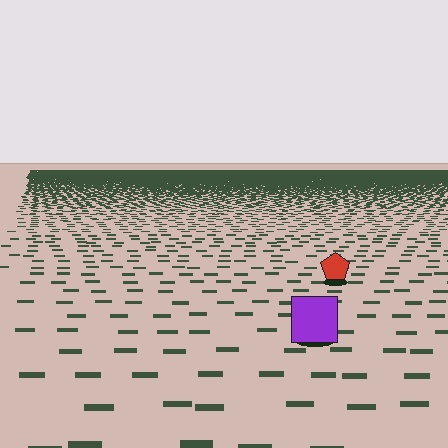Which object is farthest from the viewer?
The red pentagon is farthest from the viewer. It appears smaller and the ground texture around it is denser.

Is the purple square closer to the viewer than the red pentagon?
Yes. The purple square is closer — you can tell from the texture gradient: the ground texture is coarser near it.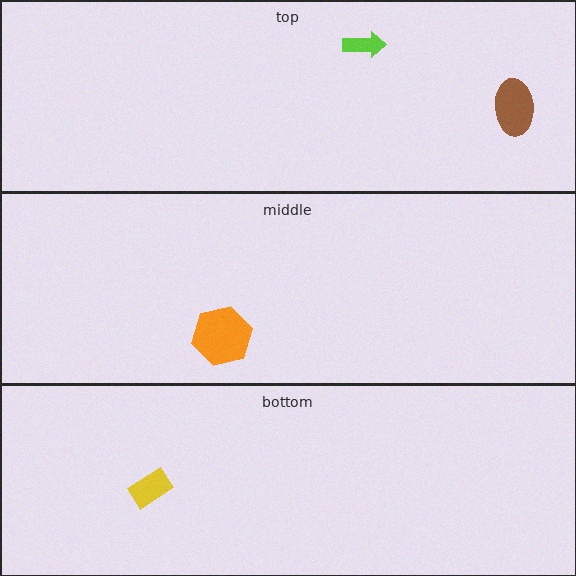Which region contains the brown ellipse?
The top region.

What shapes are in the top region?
The brown ellipse, the lime arrow.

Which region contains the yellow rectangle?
The bottom region.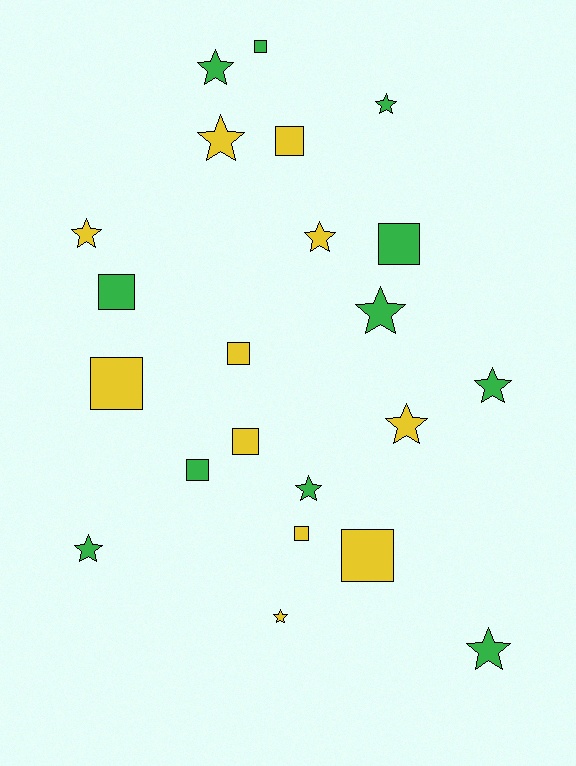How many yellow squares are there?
There are 6 yellow squares.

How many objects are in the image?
There are 22 objects.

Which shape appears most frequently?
Star, with 12 objects.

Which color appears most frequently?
Green, with 11 objects.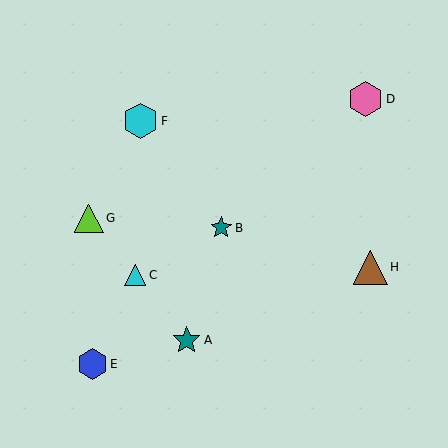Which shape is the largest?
The pink hexagon (labeled D) is the largest.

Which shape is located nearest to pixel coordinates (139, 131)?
The cyan hexagon (labeled F) at (140, 121) is nearest to that location.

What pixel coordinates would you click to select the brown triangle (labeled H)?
Click at (371, 267) to select the brown triangle H.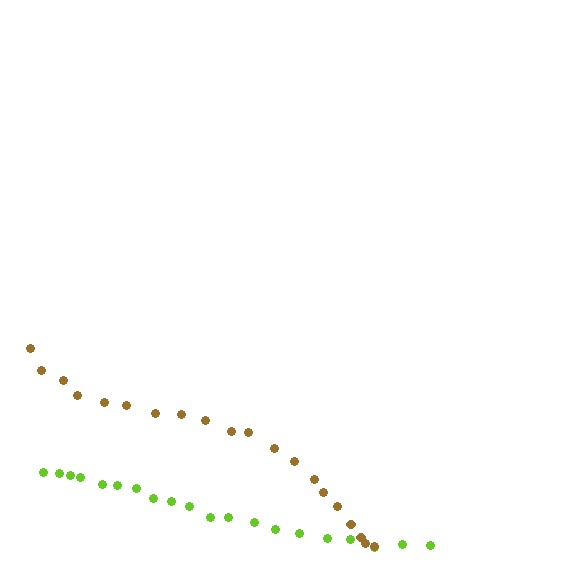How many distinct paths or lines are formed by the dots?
There are 2 distinct paths.